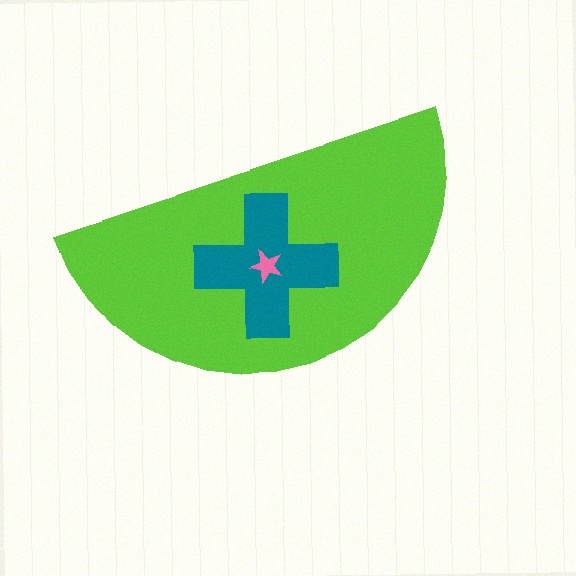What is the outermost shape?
The lime semicircle.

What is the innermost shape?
The pink star.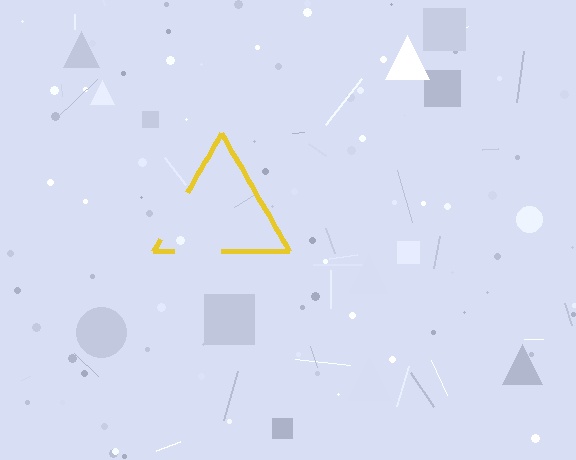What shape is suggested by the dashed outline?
The dashed outline suggests a triangle.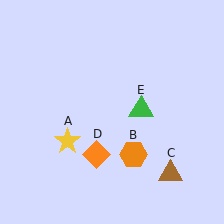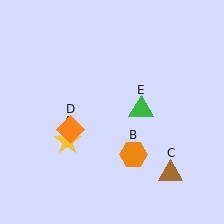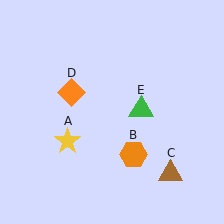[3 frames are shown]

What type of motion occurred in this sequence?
The orange diamond (object D) rotated clockwise around the center of the scene.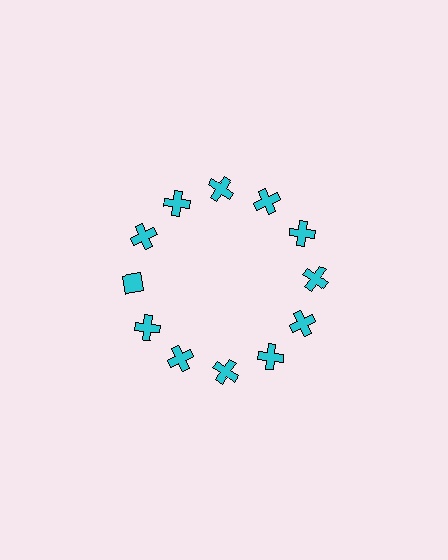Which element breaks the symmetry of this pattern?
The cyan diamond at roughly the 9 o'clock position breaks the symmetry. All other shapes are cyan crosses.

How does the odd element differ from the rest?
It has a different shape: diamond instead of cross.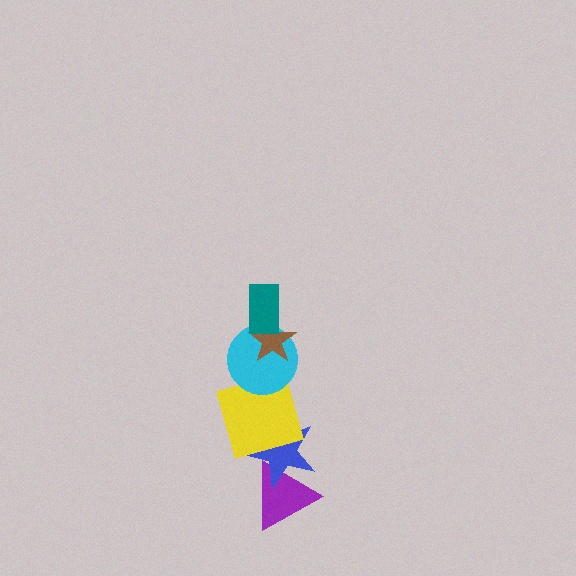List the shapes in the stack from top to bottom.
From top to bottom: the teal rectangle, the brown star, the cyan circle, the yellow square, the blue star, the purple triangle.